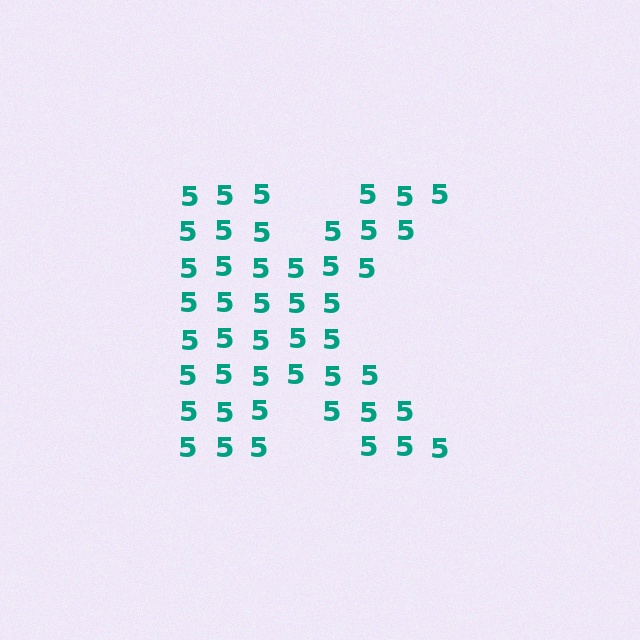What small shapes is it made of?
It is made of small digit 5's.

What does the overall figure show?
The overall figure shows the letter K.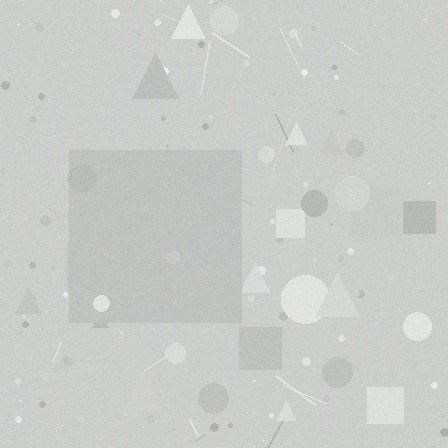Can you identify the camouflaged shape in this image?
The camouflaged shape is a square.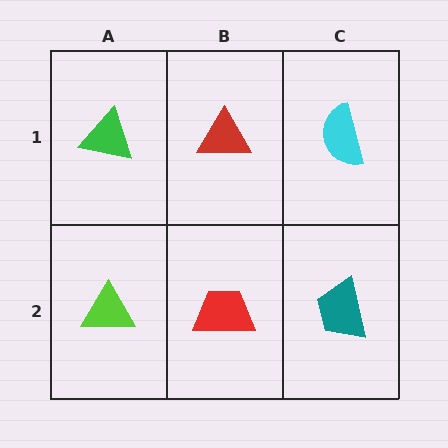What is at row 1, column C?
A cyan semicircle.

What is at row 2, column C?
A teal trapezoid.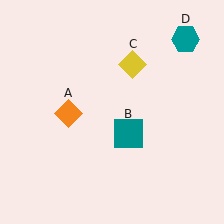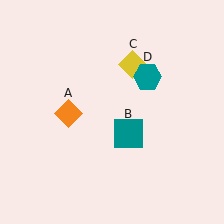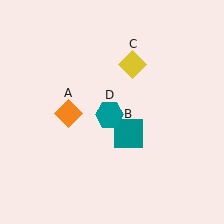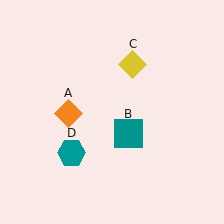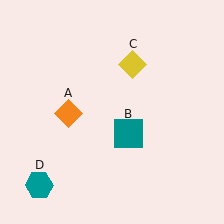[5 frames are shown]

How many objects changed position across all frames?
1 object changed position: teal hexagon (object D).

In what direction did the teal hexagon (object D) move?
The teal hexagon (object D) moved down and to the left.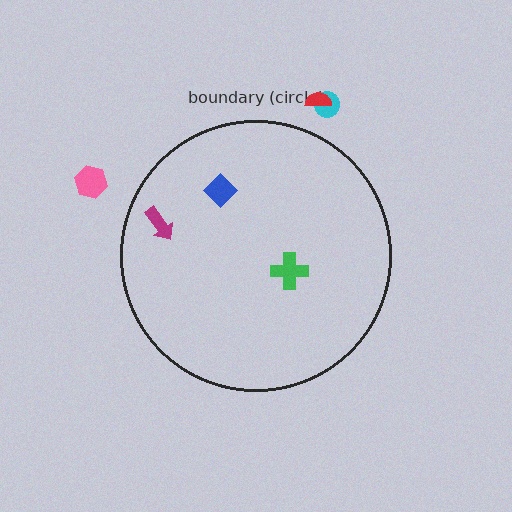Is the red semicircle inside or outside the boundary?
Outside.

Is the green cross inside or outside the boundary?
Inside.